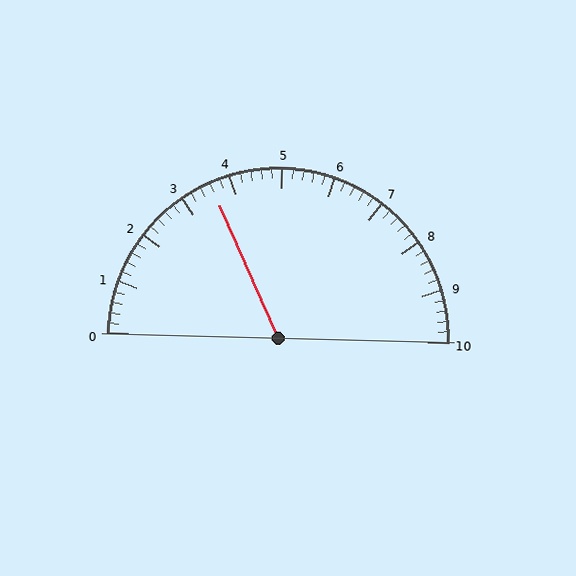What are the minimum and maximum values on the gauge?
The gauge ranges from 0 to 10.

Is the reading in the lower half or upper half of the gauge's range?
The reading is in the lower half of the range (0 to 10).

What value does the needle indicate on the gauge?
The needle indicates approximately 3.6.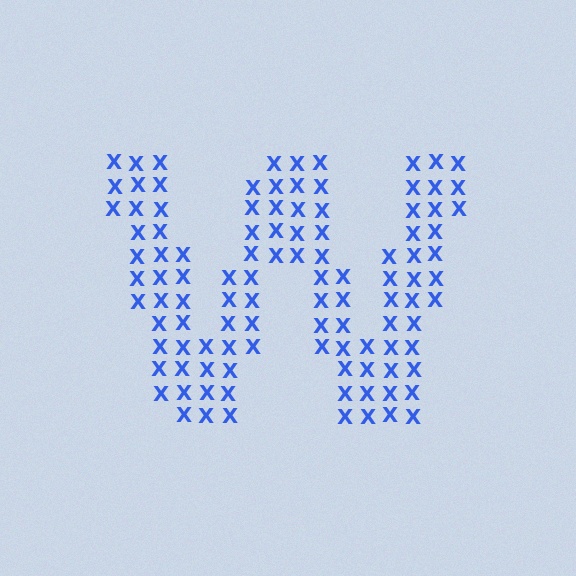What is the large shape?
The large shape is the letter W.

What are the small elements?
The small elements are letter X's.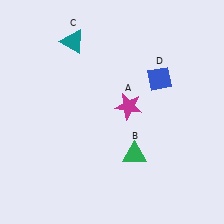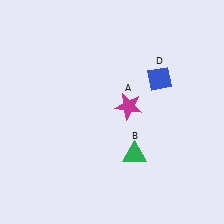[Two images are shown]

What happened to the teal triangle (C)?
The teal triangle (C) was removed in Image 2. It was in the top-left area of Image 1.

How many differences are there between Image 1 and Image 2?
There is 1 difference between the two images.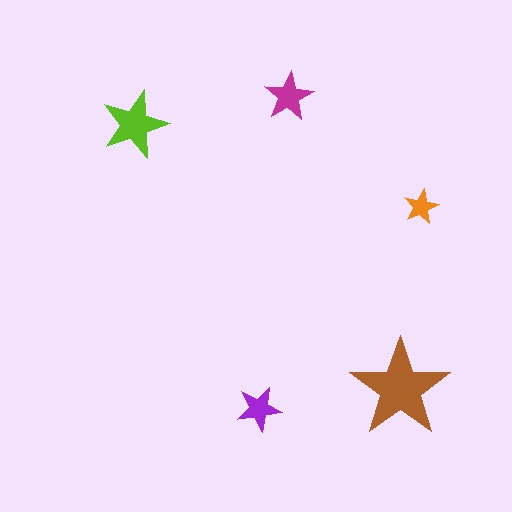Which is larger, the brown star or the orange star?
The brown one.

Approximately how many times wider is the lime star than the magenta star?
About 1.5 times wider.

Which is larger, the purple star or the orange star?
The purple one.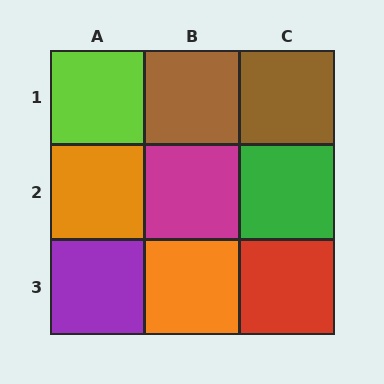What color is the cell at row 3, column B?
Orange.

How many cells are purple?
1 cell is purple.